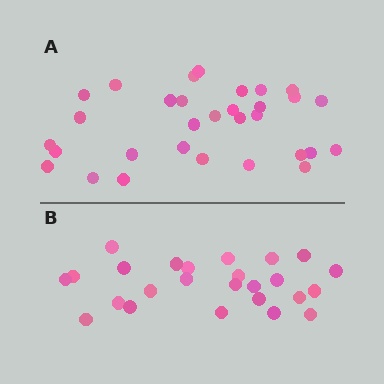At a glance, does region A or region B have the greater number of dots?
Region A (the top region) has more dots.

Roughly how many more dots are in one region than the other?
Region A has about 6 more dots than region B.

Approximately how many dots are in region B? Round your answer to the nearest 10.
About 20 dots. (The exact count is 25, which rounds to 20.)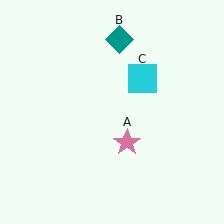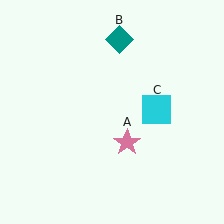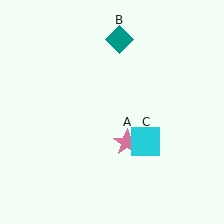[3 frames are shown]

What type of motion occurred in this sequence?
The cyan square (object C) rotated clockwise around the center of the scene.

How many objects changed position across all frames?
1 object changed position: cyan square (object C).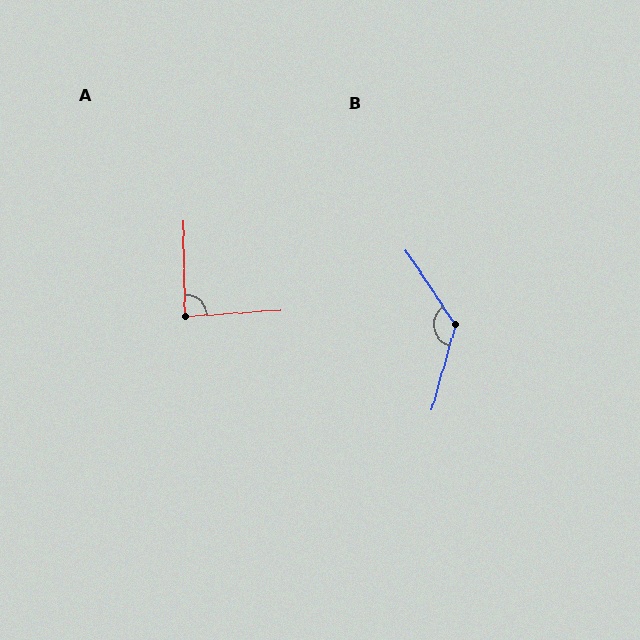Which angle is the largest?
B, at approximately 131 degrees.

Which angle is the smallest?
A, at approximately 87 degrees.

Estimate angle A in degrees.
Approximately 87 degrees.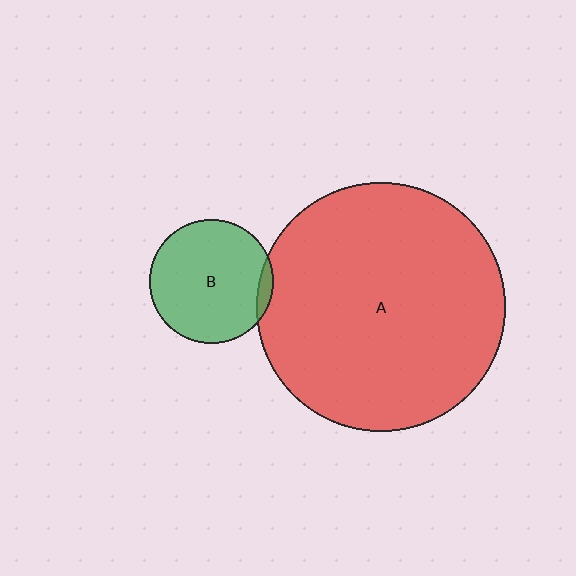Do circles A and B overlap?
Yes.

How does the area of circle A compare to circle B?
Approximately 4.0 times.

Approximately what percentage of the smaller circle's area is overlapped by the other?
Approximately 5%.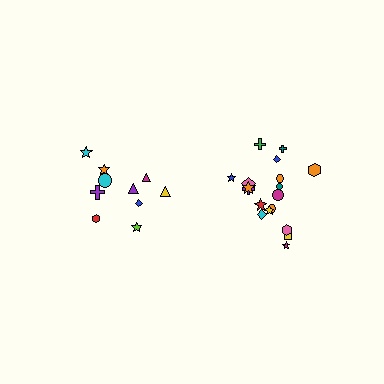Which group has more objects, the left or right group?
The right group.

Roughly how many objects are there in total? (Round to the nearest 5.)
Roughly 30 objects in total.